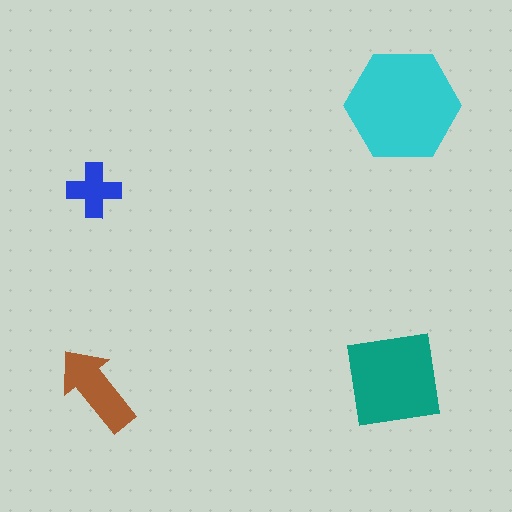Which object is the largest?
The cyan hexagon.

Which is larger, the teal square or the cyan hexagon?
The cyan hexagon.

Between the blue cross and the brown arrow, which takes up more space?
The brown arrow.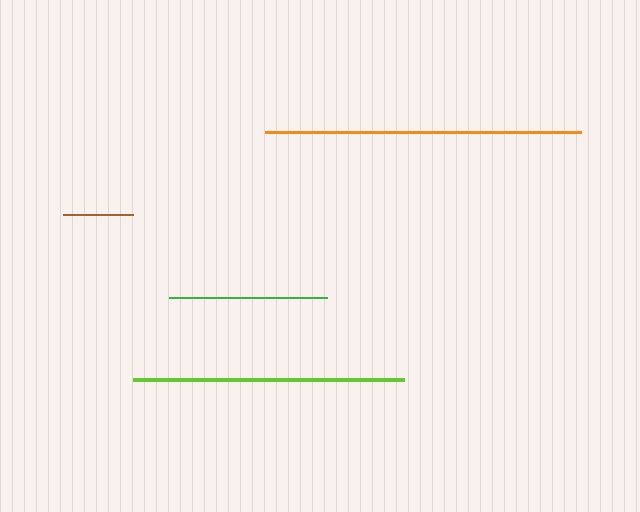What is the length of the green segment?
The green segment is approximately 158 pixels long.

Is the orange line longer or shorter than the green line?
The orange line is longer than the green line.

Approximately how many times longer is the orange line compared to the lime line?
The orange line is approximately 1.2 times the length of the lime line.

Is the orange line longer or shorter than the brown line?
The orange line is longer than the brown line.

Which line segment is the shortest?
The brown line is the shortest at approximately 70 pixels.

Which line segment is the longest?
The orange line is the longest at approximately 316 pixels.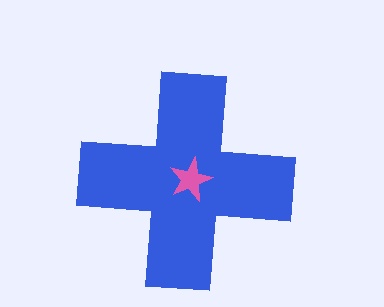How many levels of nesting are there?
2.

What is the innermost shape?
The pink star.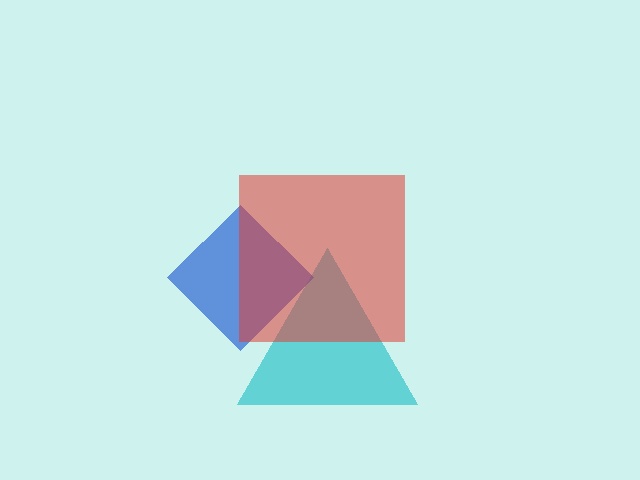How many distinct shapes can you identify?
There are 3 distinct shapes: a cyan triangle, a blue diamond, a red square.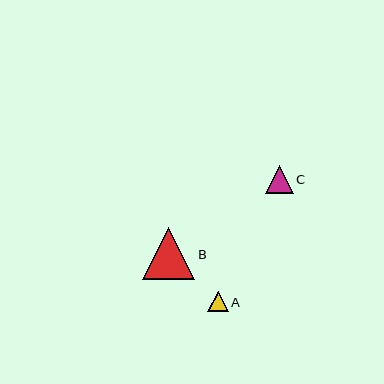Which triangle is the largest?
Triangle B is the largest with a size of approximately 52 pixels.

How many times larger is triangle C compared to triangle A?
Triangle C is approximately 1.4 times the size of triangle A.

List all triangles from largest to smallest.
From largest to smallest: B, C, A.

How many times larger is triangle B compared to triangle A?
Triangle B is approximately 2.5 times the size of triangle A.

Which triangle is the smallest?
Triangle A is the smallest with a size of approximately 20 pixels.